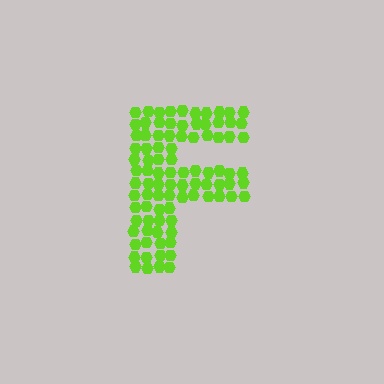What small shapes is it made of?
It is made of small hexagons.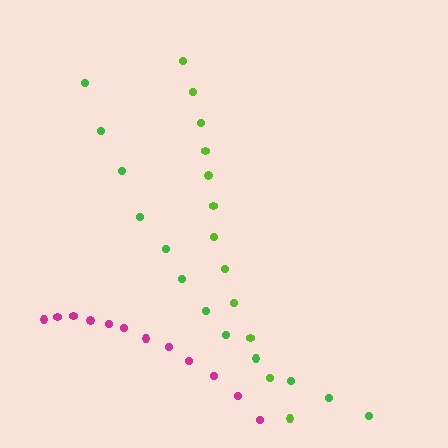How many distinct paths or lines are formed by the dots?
There are 3 distinct paths.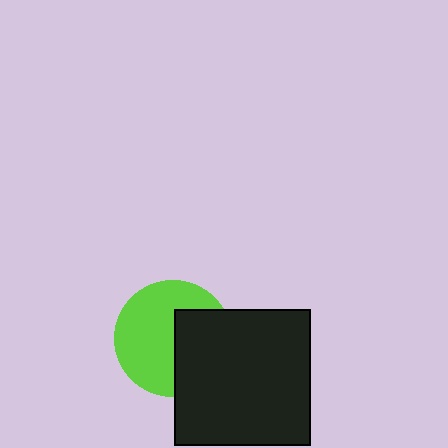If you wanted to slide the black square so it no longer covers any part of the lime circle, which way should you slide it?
Slide it right — that is the most direct way to separate the two shapes.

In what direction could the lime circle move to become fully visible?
The lime circle could move left. That would shift it out from behind the black square entirely.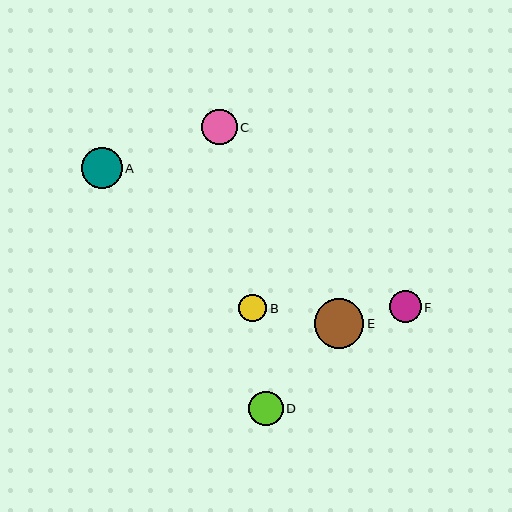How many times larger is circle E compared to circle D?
Circle E is approximately 1.4 times the size of circle D.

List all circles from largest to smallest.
From largest to smallest: E, A, C, D, F, B.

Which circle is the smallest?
Circle B is the smallest with a size of approximately 28 pixels.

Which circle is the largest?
Circle E is the largest with a size of approximately 49 pixels.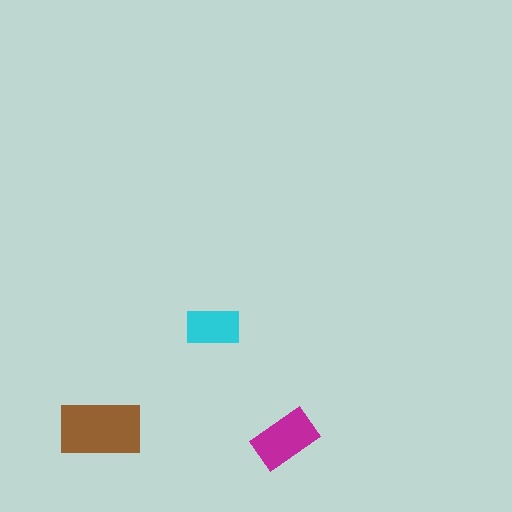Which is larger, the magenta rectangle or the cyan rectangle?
The magenta one.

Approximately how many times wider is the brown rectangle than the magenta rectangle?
About 1.5 times wider.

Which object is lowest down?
The magenta rectangle is bottommost.